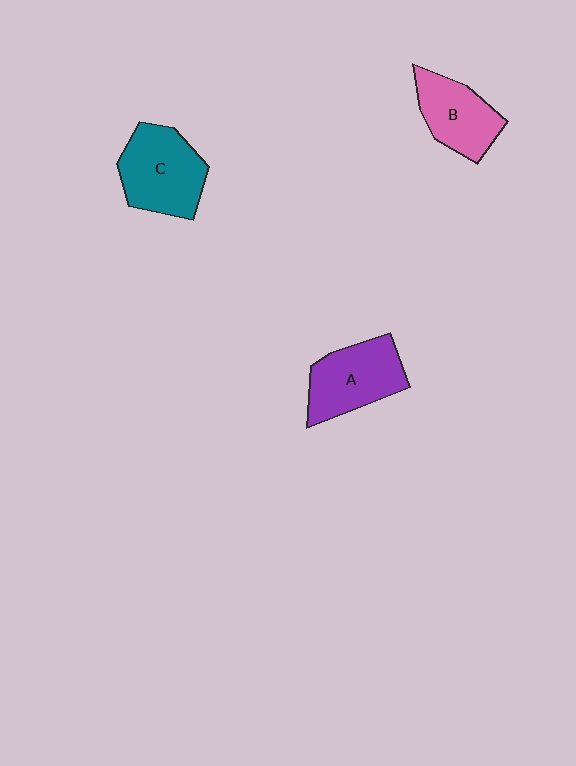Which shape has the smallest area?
Shape B (pink).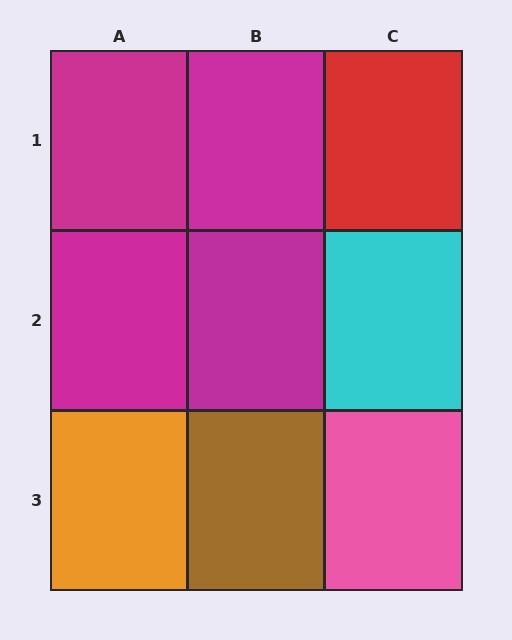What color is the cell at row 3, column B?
Brown.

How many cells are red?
1 cell is red.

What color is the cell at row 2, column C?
Cyan.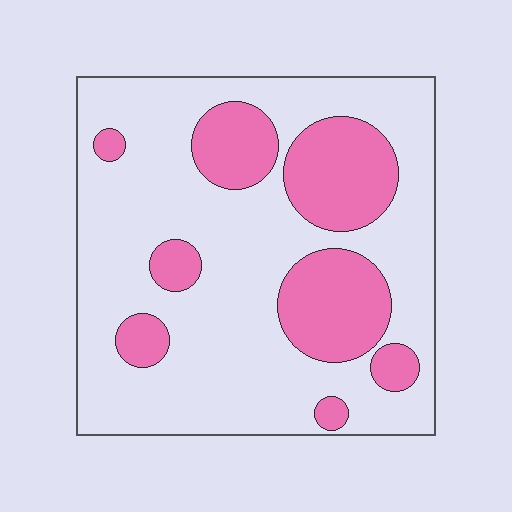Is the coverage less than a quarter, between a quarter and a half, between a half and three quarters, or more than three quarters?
Between a quarter and a half.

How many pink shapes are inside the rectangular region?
8.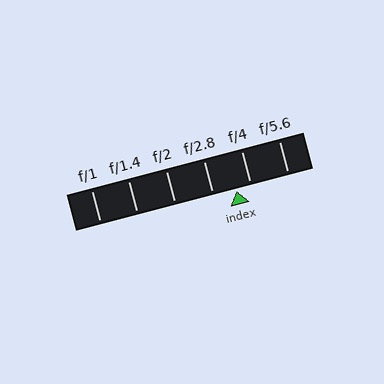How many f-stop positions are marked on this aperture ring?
There are 6 f-stop positions marked.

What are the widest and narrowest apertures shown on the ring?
The widest aperture shown is f/1 and the narrowest is f/5.6.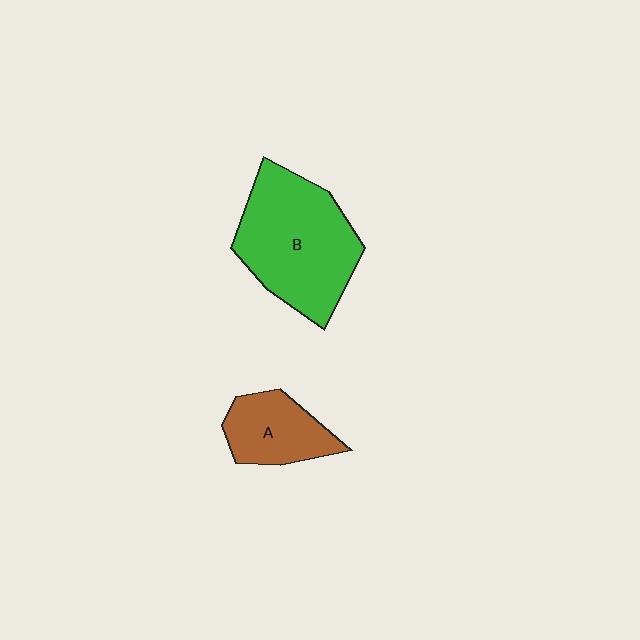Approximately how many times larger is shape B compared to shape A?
Approximately 2.1 times.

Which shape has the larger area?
Shape B (green).